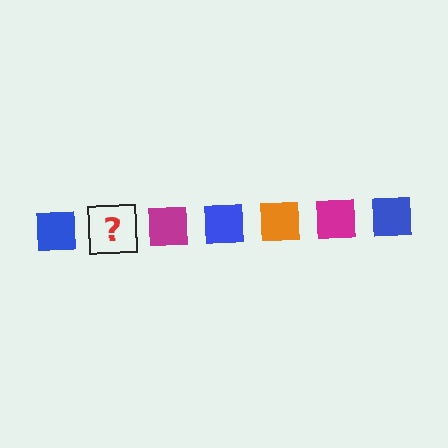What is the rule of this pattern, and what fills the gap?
The rule is that the pattern cycles through blue, orange, magenta squares. The gap should be filled with an orange square.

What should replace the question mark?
The question mark should be replaced with an orange square.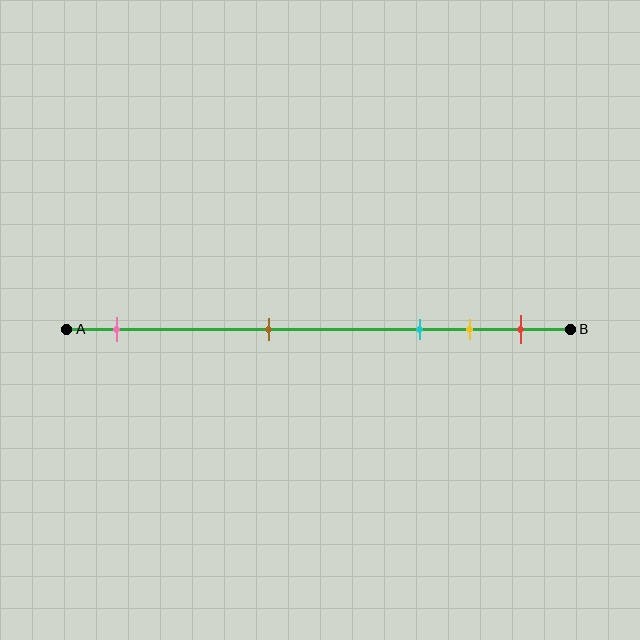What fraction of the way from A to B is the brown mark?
The brown mark is approximately 40% (0.4) of the way from A to B.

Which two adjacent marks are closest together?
The yellow and red marks are the closest adjacent pair.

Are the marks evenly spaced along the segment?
No, the marks are not evenly spaced.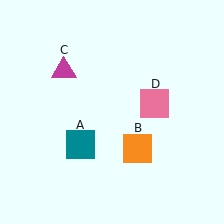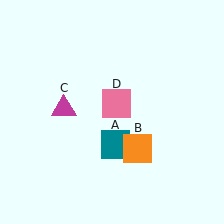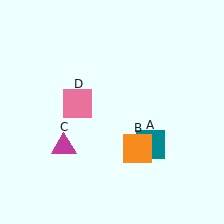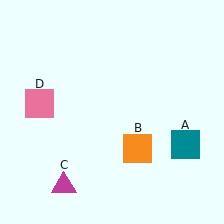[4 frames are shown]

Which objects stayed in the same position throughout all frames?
Orange square (object B) remained stationary.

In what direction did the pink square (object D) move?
The pink square (object D) moved left.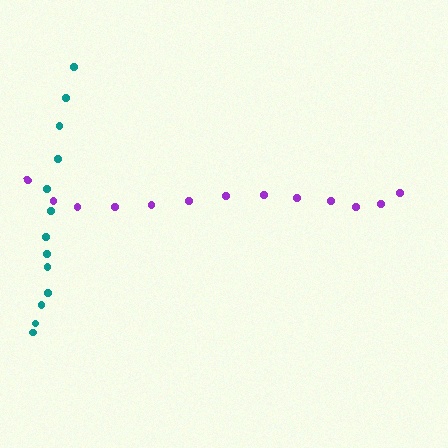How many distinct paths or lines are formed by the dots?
There are 2 distinct paths.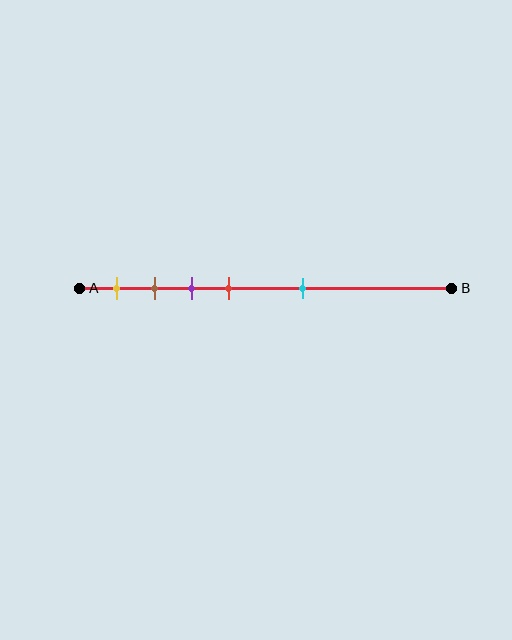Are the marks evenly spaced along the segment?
No, the marks are not evenly spaced.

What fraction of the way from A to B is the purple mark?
The purple mark is approximately 30% (0.3) of the way from A to B.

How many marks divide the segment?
There are 5 marks dividing the segment.